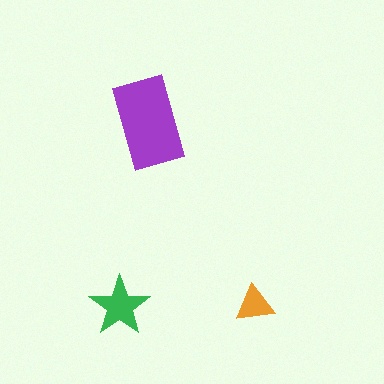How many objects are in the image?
There are 3 objects in the image.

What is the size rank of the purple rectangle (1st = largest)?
1st.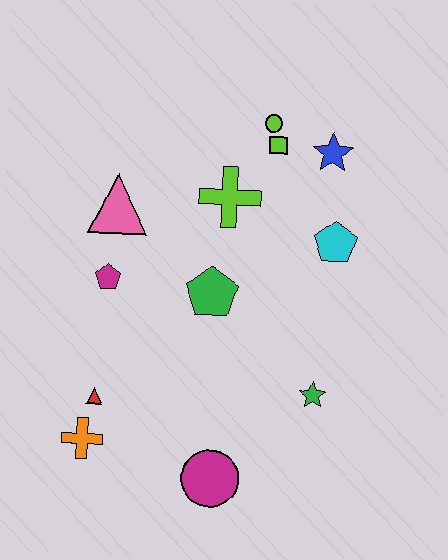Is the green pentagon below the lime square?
Yes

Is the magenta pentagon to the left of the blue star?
Yes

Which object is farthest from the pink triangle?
The magenta circle is farthest from the pink triangle.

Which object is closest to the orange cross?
The red triangle is closest to the orange cross.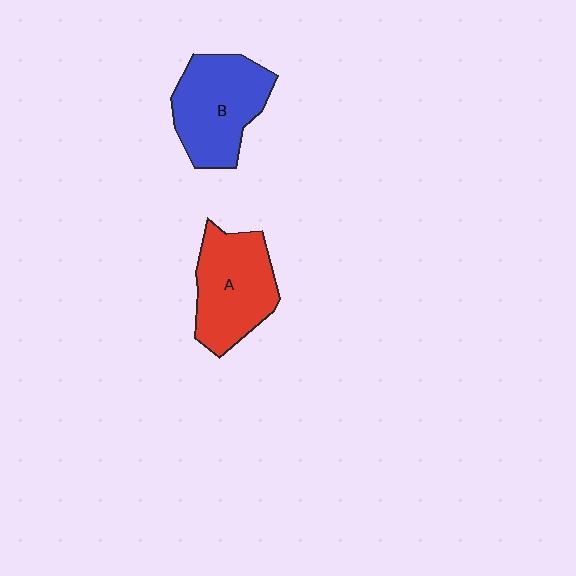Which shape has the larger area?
Shape B (blue).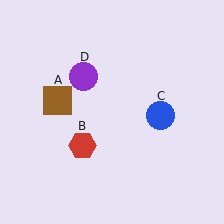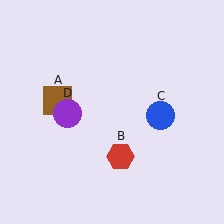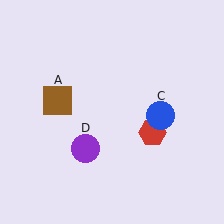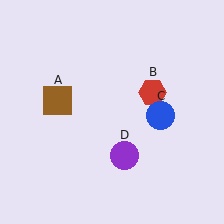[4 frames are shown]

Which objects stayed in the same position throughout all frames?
Brown square (object A) and blue circle (object C) remained stationary.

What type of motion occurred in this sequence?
The red hexagon (object B), purple circle (object D) rotated counterclockwise around the center of the scene.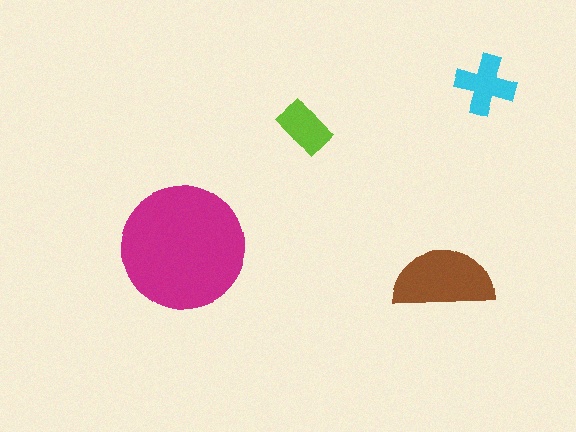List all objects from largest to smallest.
The magenta circle, the brown semicircle, the cyan cross, the lime rectangle.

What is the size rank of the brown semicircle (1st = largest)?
2nd.